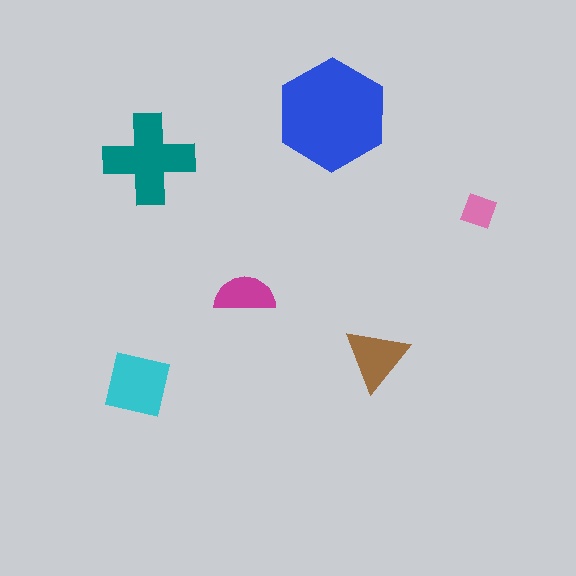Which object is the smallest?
The pink diamond.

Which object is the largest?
The blue hexagon.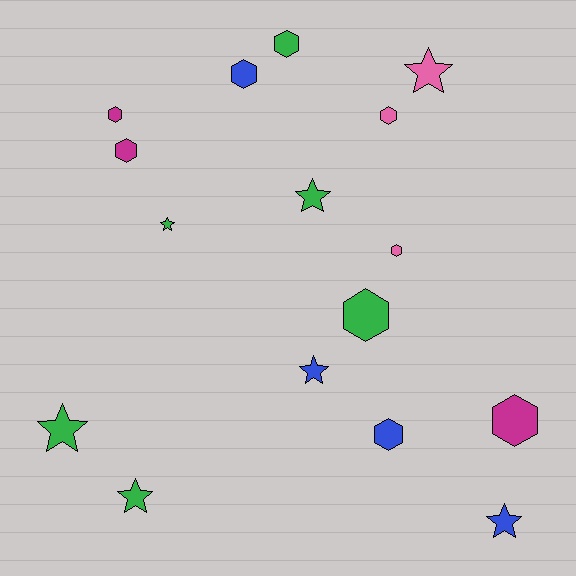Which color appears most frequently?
Green, with 6 objects.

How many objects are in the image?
There are 16 objects.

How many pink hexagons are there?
There are 2 pink hexagons.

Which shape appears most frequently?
Hexagon, with 9 objects.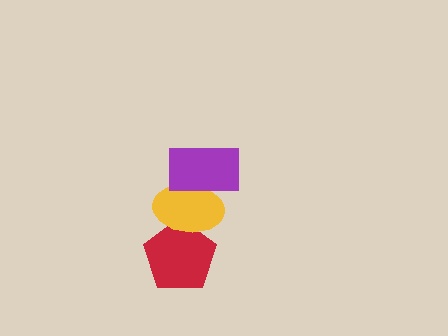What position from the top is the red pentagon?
The red pentagon is 3rd from the top.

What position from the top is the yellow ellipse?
The yellow ellipse is 2nd from the top.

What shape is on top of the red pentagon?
The yellow ellipse is on top of the red pentagon.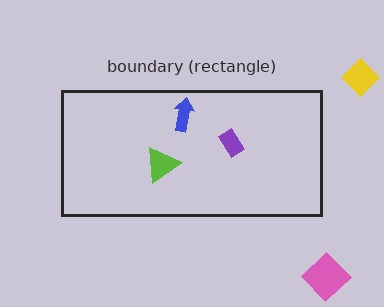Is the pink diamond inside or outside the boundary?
Outside.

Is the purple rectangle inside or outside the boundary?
Inside.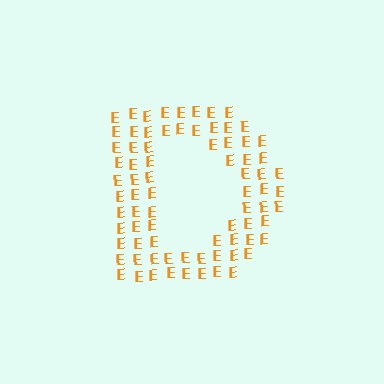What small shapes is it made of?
It is made of small letter E's.